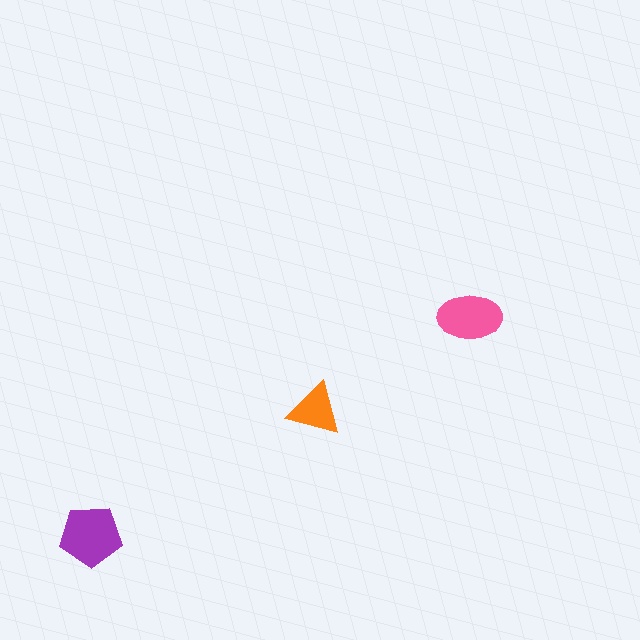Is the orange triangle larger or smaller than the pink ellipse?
Smaller.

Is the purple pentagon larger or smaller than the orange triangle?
Larger.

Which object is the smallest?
The orange triangle.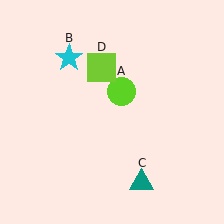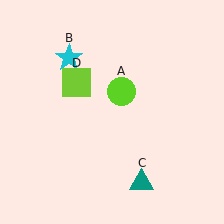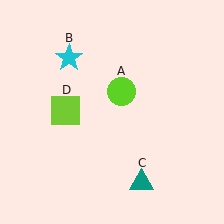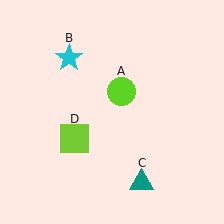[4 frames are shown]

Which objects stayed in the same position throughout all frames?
Lime circle (object A) and cyan star (object B) and teal triangle (object C) remained stationary.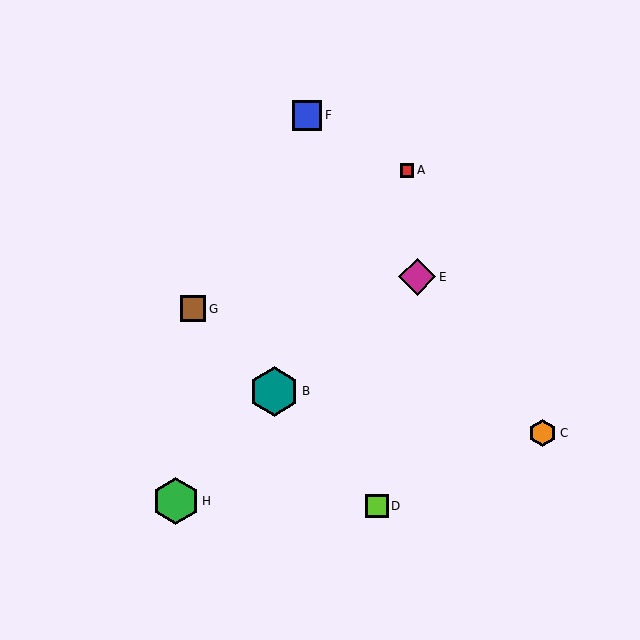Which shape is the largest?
The teal hexagon (labeled B) is the largest.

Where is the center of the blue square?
The center of the blue square is at (307, 115).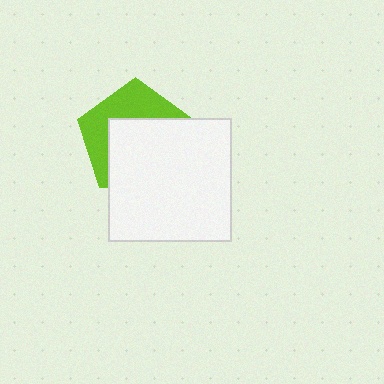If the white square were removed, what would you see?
You would see the complete lime pentagon.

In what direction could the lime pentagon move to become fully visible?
The lime pentagon could move up. That would shift it out from behind the white square entirely.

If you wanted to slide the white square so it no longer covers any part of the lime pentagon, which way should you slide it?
Slide it down — that is the most direct way to separate the two shapes.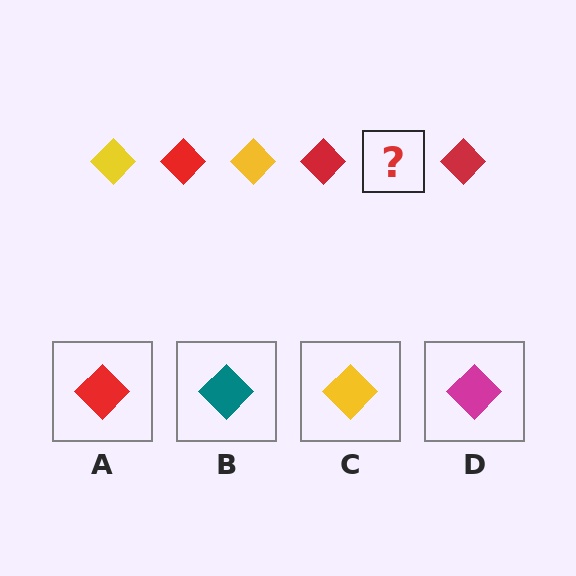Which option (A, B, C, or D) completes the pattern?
C.